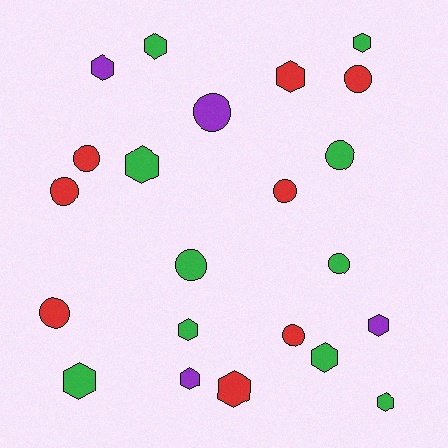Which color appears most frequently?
Green, with 10 objects.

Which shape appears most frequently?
Hexagon, with 12 objects.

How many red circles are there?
There are 6 red circles.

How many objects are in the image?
There are 22 objects.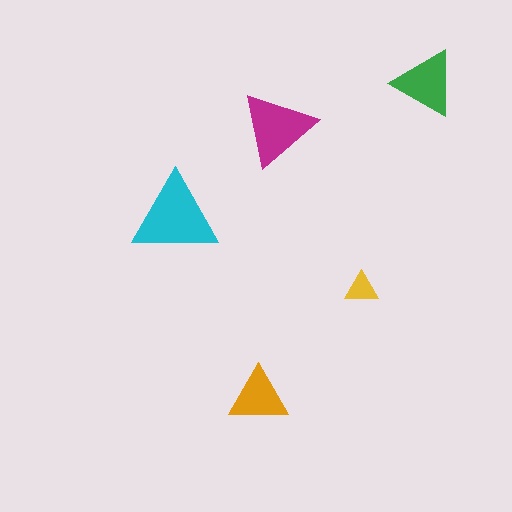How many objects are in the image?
There are 5 objects in the image.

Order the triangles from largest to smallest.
the cyan one, the magenta one, the green one, the orange one, the yellow one.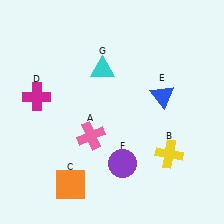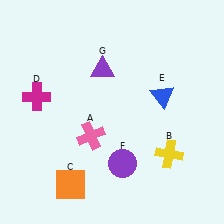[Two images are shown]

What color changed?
The triangle (G) changed from cyan in Image 1 to purple in Image 2.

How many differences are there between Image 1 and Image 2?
There is 1 difference between the two images.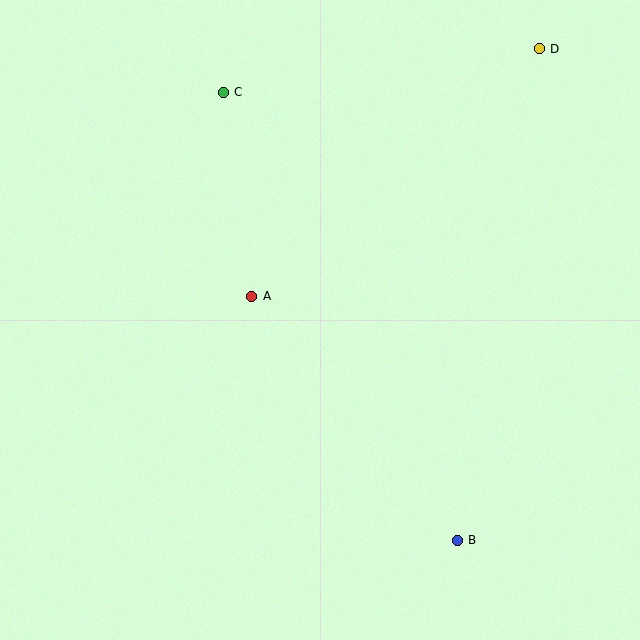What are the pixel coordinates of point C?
Point C is at (223, 92).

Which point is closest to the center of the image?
Point A at (252, 296) is closest to the center.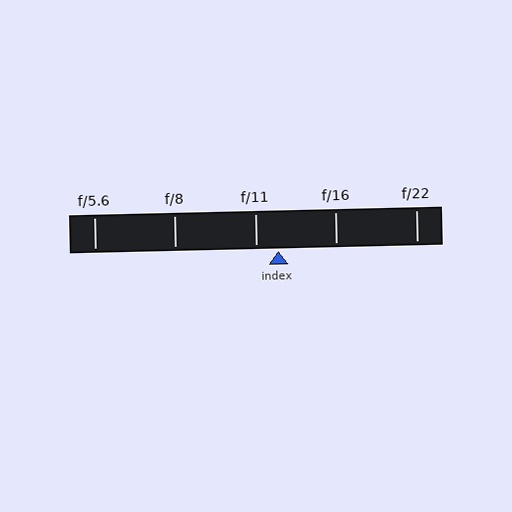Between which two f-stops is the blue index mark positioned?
The index mark is between f/11 and f/16.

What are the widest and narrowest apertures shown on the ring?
The widest aperture shown is f/5.6 and the narrowest is f/22.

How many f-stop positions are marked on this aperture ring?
There are 5 f-stop positions marked.